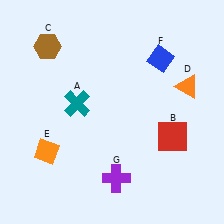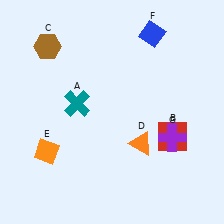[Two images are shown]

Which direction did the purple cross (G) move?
The purple cross (G) moved right.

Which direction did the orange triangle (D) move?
The orange triangle (D) moved down.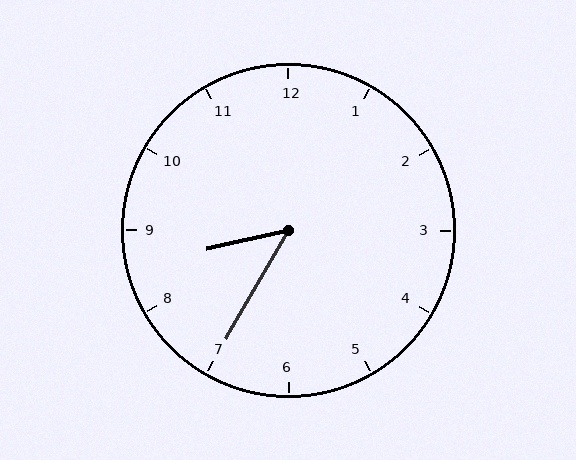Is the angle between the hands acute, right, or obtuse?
It is acute.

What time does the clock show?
8:35.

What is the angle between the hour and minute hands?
Approximately 48 degrees.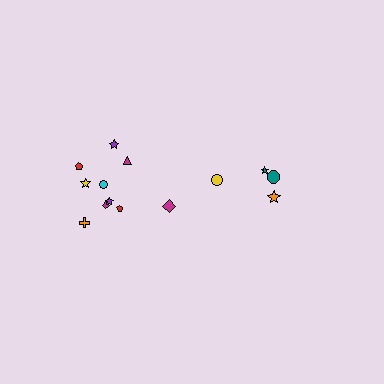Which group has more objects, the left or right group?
The left group.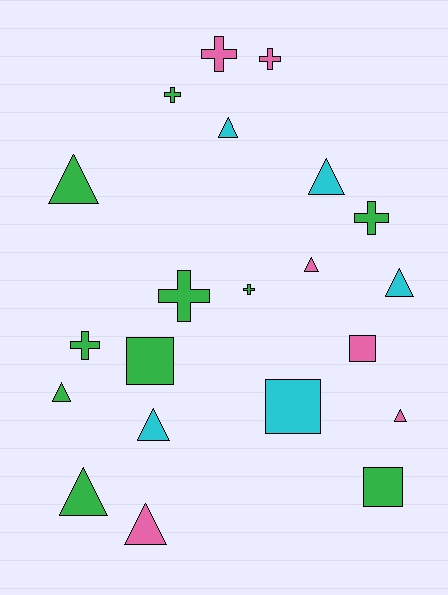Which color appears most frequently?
Green, with 10 objects.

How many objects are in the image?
There are 21 objects.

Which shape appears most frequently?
Triangle, with 10 objects.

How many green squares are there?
There are 2 green squares.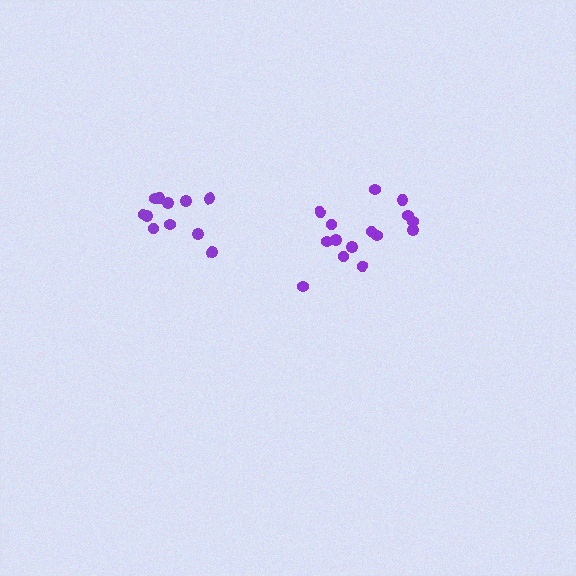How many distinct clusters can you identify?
There are 2 distinct clusters.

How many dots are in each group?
Group 1: 15 dots, Group 2: 11 dots (26 total).